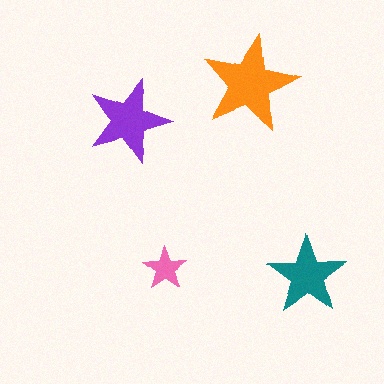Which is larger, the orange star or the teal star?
The orange one.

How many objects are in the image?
There are 4 objects in the image.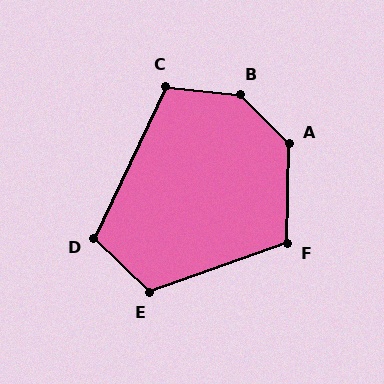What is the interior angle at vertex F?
Approximately 110 degrees (obtuse).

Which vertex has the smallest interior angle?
D, at approximately 109 degrees.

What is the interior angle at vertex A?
Approximately 134 degrees (obtuse).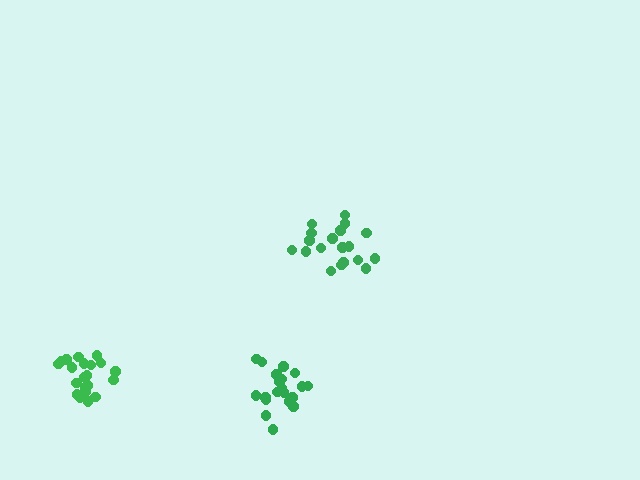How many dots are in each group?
Group 1: 19 dots, Group 2: 20 dots, Group 3: 21 dots (60 total).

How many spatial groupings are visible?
There are 3 spatial groupings.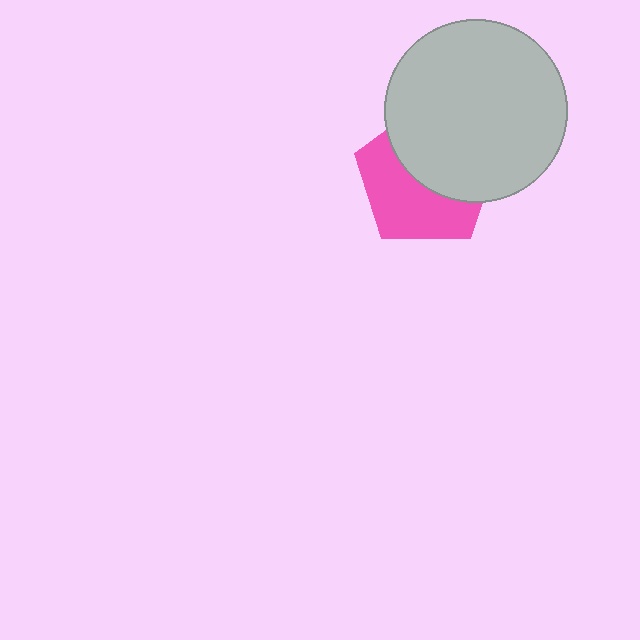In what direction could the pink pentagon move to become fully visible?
The pink pentagon could move toward the lower-left. That would shift it out from behind the light gray circle entirely.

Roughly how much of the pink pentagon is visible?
About half of it is visible (roughly 50%).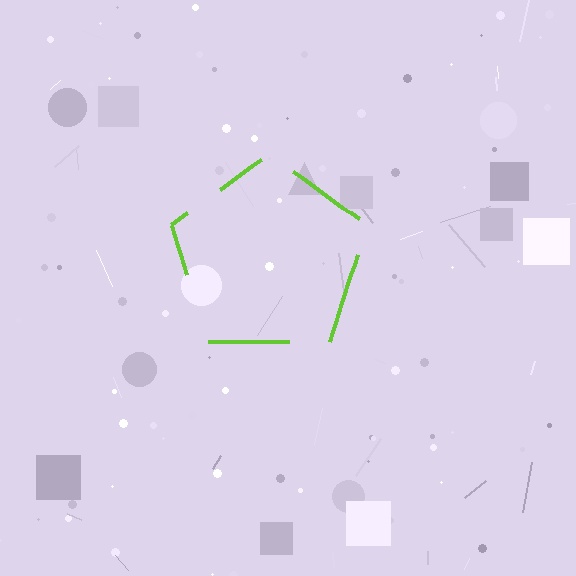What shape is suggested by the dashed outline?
The dashed outline suggests a pentagon.